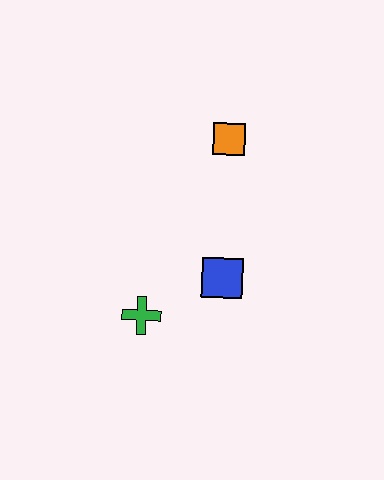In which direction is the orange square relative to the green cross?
The orange square is above the green cross.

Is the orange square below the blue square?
No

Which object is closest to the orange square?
The blue square is closest to the orange square.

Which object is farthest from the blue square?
The orange square is farthest from the blue square.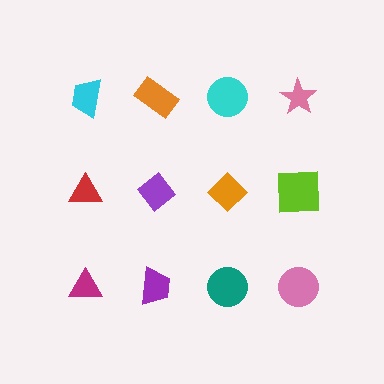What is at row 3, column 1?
A magenta triangle.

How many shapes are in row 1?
4 shapes.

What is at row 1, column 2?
An orange rectangle.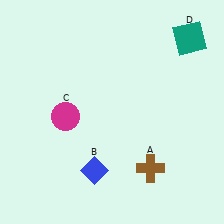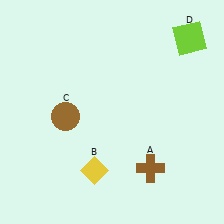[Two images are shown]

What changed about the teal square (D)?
In Image 1, D is teal. In Image 2, it changed to lime.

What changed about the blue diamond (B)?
In Image 1, B is blue. In Image 2, it changed to yellow.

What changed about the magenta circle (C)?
In Image 1, C is magenta. In Image 2, it changed to brown.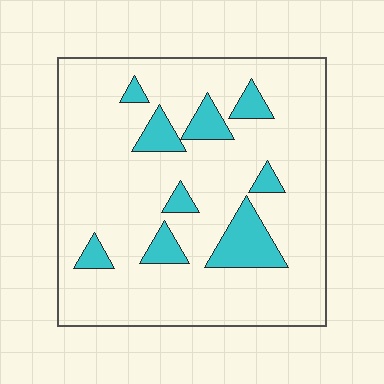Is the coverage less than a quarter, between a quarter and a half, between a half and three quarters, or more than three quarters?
Less than a quarter.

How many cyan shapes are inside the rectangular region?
9.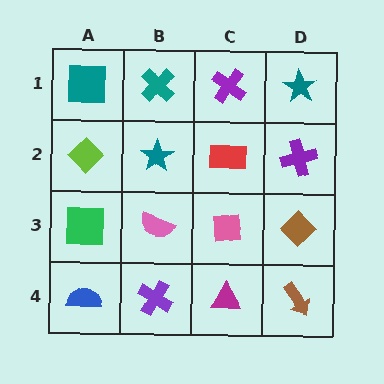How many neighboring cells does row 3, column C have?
4.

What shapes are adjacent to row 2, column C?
A purple cross (row 1, column C), a pink square (row 3, column C), a teal star (row 2, column B), a purple cross (row 2, column D).